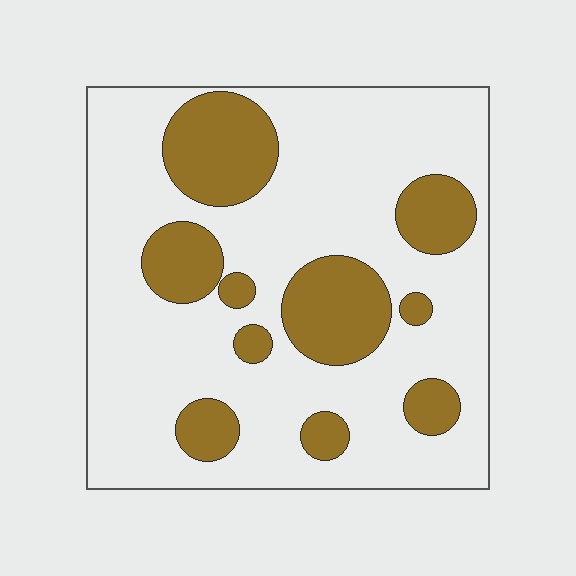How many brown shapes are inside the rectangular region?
10.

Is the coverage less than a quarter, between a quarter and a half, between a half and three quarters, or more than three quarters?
Between a quarter and a half.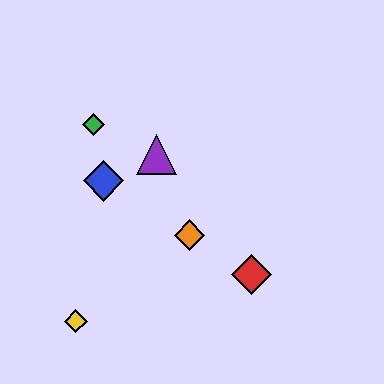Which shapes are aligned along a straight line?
The red diamond, the blue diamond, the orange diamond are aligned along a straight line.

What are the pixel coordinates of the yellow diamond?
The yellow diamond is at (76, 321).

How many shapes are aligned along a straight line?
3 shapes (the red diamond, the blue diamond, the orange diamond) are aligned along a straight line.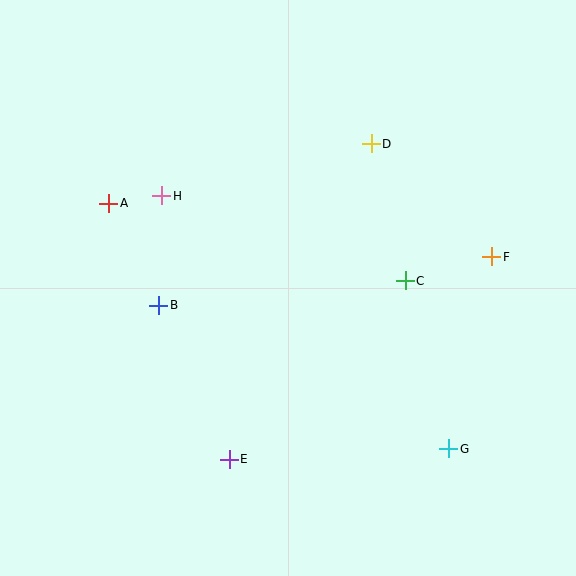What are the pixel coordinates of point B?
Point B is at (159, 305).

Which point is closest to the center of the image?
Point C at (405, 281) is closest to the center.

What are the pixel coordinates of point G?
Point G is at (449, 449).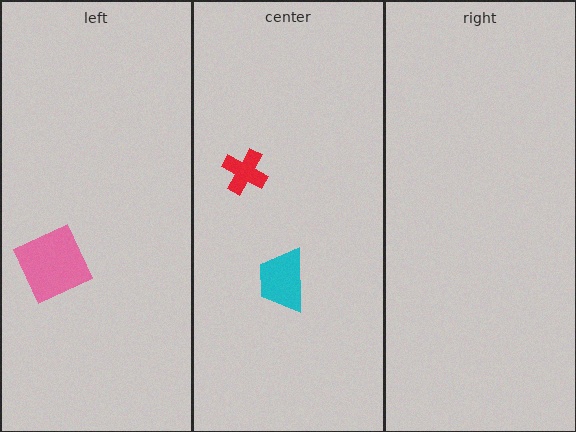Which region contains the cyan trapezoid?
The center region.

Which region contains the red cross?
The center region.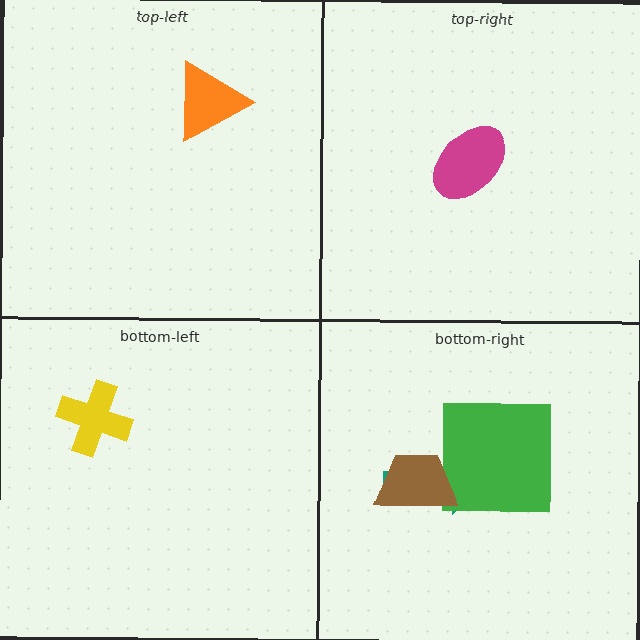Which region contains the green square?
The bottom-right region.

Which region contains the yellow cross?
The bottom-left region.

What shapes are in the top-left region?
The orange triangle.